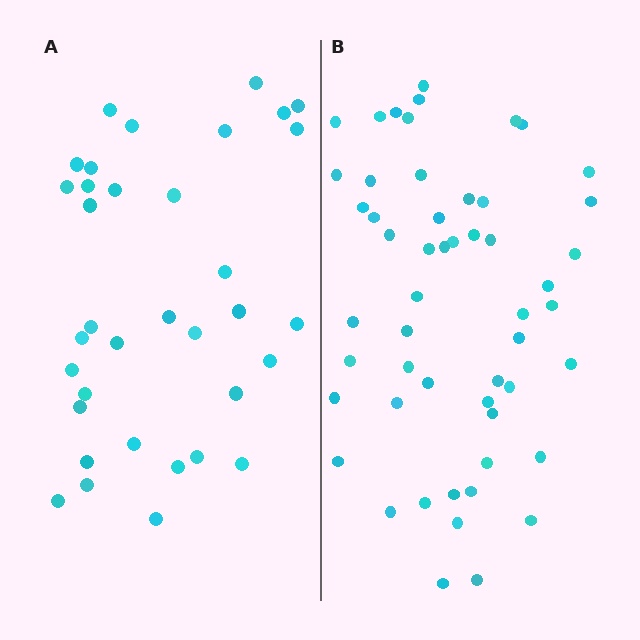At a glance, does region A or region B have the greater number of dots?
Region B (the right region) has more dots.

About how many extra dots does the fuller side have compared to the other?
Region B has approximately 20 more dots than region A.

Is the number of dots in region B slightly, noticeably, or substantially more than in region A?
Region B has substantially more. The ratio is roughly 1.5 to 1.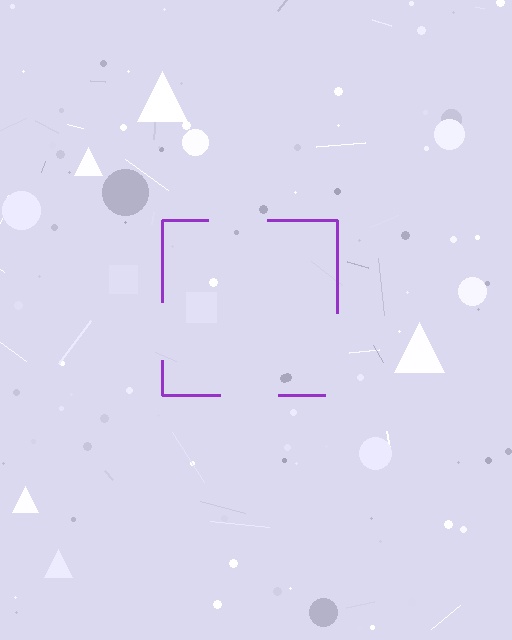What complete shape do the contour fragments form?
The contour fragments form a square.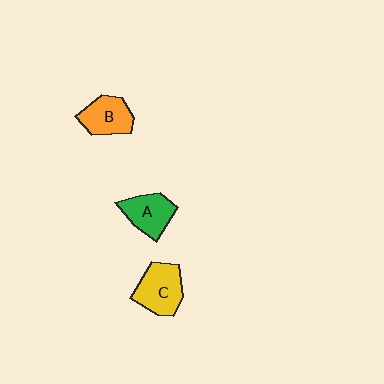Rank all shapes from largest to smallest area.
From largest to smallest: C (yellow), A (green), B (orange).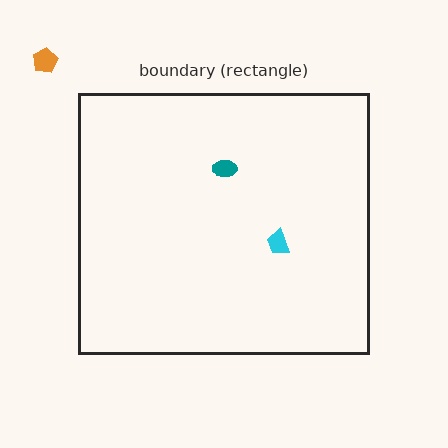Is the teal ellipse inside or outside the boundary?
Inside.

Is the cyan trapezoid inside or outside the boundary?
Inside.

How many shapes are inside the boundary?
2 inside, 1 outside.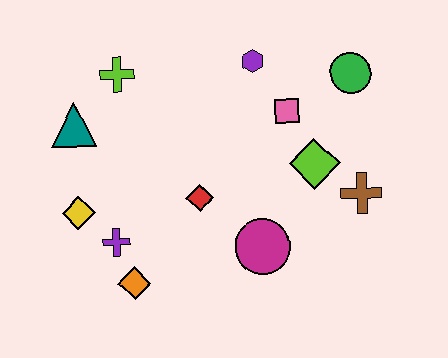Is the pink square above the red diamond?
Yes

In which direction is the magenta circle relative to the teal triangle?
The magenta circle is to the right of the teal triangle.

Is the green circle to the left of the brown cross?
Yes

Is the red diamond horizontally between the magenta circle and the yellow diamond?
Yes